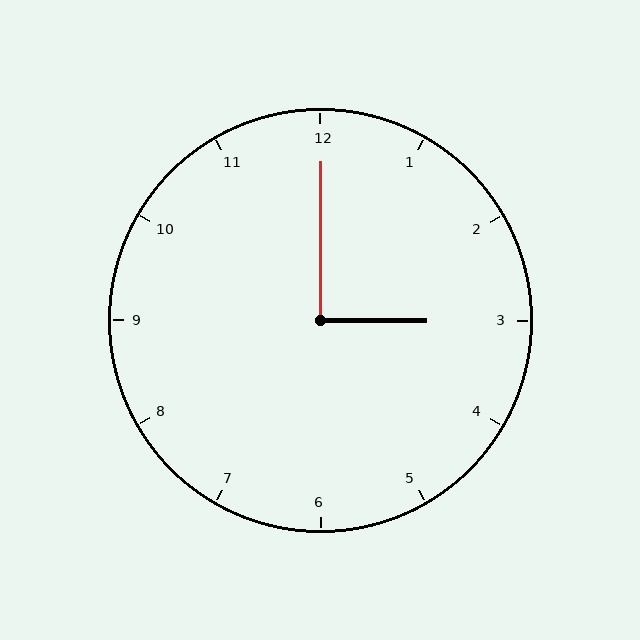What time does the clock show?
3:00.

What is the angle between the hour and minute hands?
Approximately 90 degrees.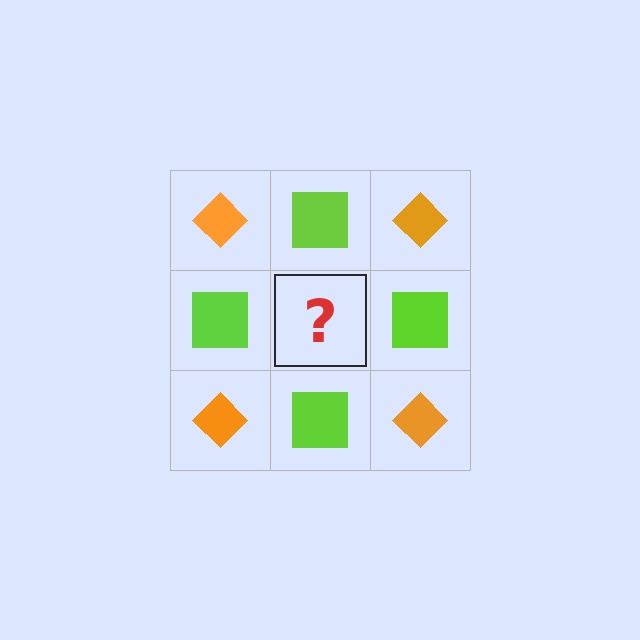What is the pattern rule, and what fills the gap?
The rule is that it alternates orange diamond and lime square in a checkerboard pattern. The gap should be filled with an orange diamond.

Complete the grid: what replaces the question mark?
The question mark should be replaced with an orange diamond.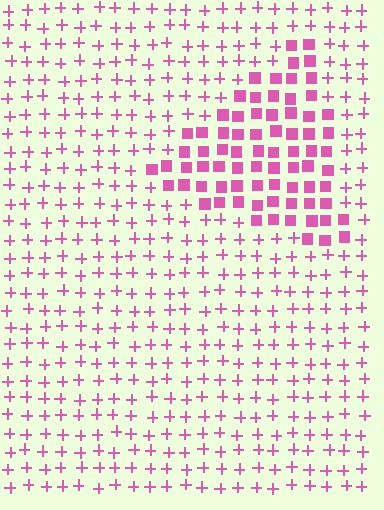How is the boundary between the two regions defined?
The boundary is defined by a change in element shape: squares inside vs. plus signs outside. All elements share the same color and spacing.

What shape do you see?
I see a triangle.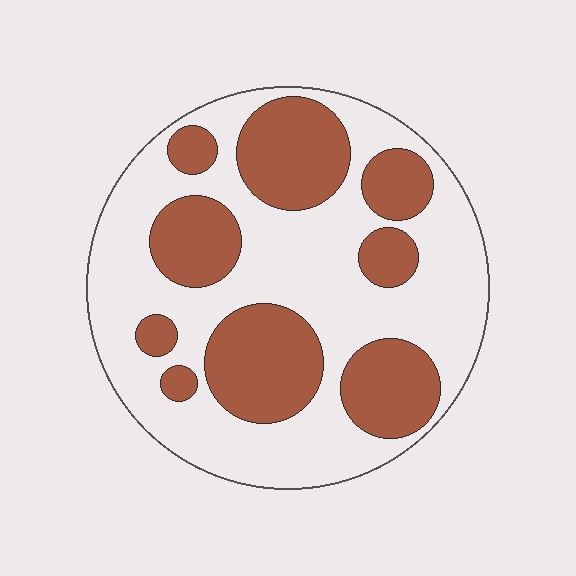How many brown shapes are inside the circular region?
9.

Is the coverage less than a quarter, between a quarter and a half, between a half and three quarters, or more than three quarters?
Between a quarter and a half.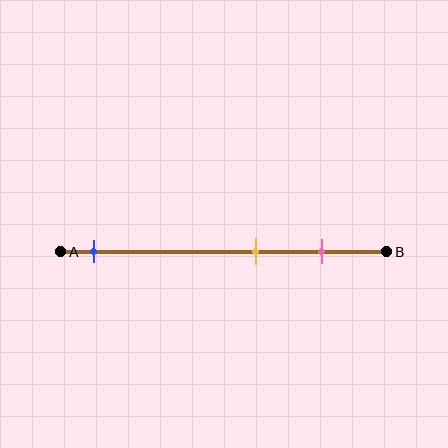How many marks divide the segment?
There are 3 marks dividing the segment.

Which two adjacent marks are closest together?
The yellow and pink marks are the closest adjacent pair.